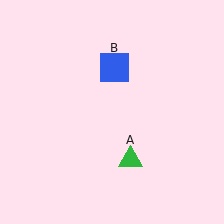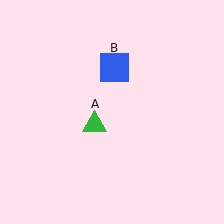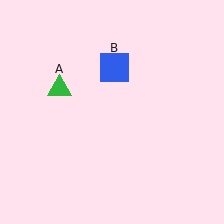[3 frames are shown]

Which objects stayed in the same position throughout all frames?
Blue square (object B) remained stationary.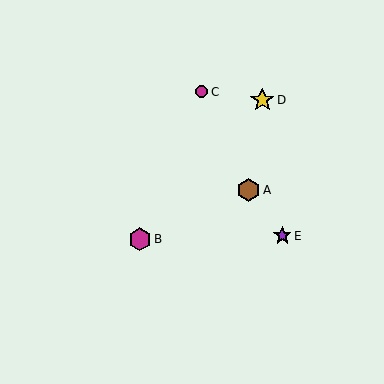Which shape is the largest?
The yellow star (labeled D) is the largest.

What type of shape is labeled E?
Shape E is a purple star.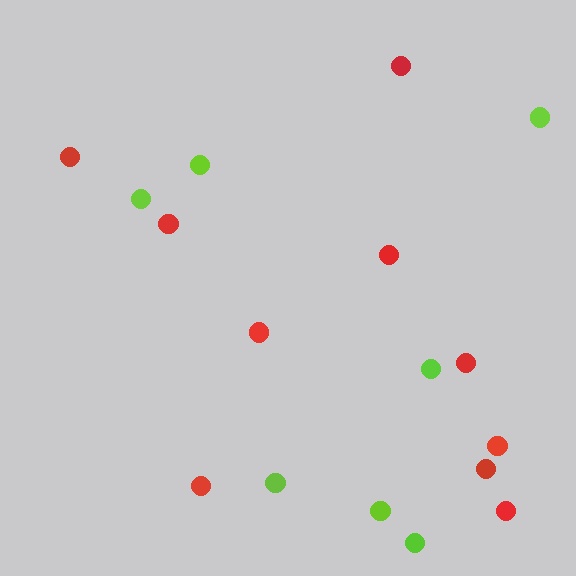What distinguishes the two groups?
There are 2 groups: one group of red circles (10) and one group of lime circles (7).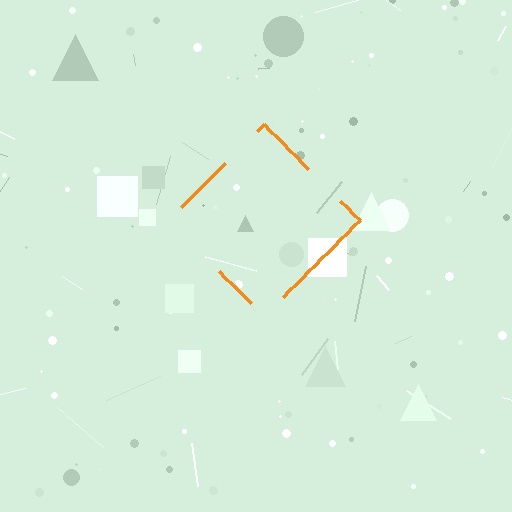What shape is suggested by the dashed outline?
The dashed outline suggests a diamond.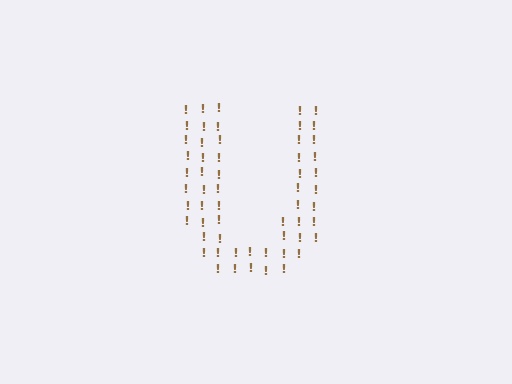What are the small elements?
The small elements are exclamation marks.